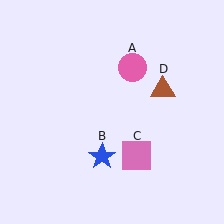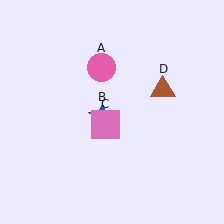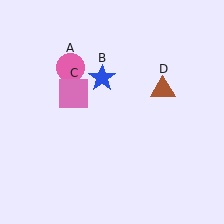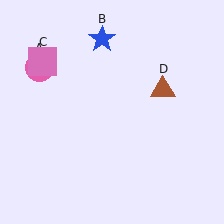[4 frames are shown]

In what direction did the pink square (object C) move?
The pink square (object C) moved up and to the left.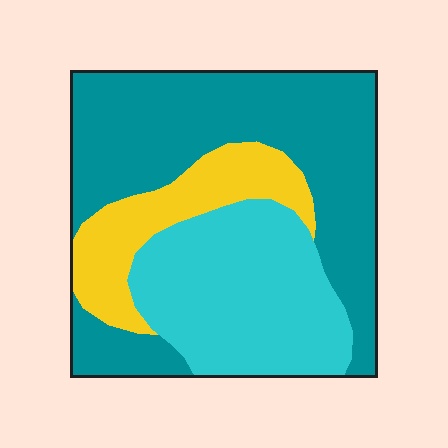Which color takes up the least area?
Yellow, at roughly 15%.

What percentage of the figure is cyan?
Cyan takes up about one third (1/3) of the figure.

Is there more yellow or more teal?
Teal.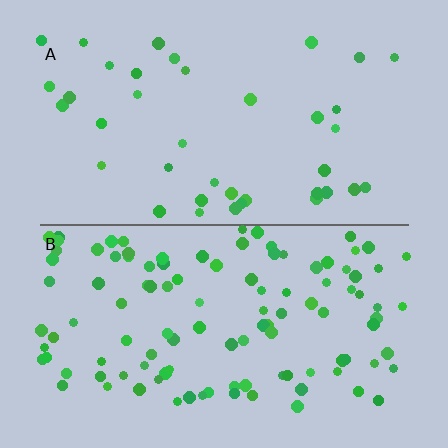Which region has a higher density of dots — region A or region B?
B (the bottom).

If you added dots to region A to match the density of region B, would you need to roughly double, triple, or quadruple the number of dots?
Approximately triple.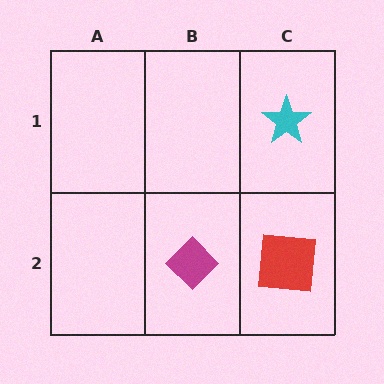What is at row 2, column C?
A red square.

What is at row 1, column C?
A cyan star.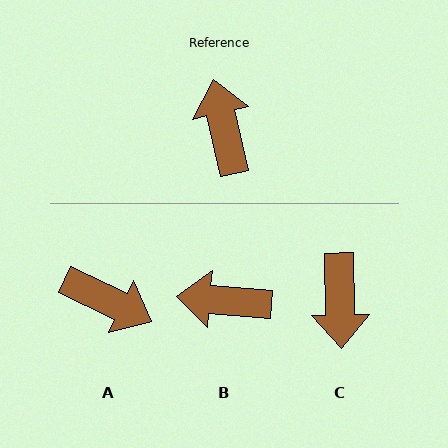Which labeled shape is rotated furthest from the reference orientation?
C, about 168 degrees away.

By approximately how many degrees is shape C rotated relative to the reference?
Approximately 168 degrees counter-clockwise.